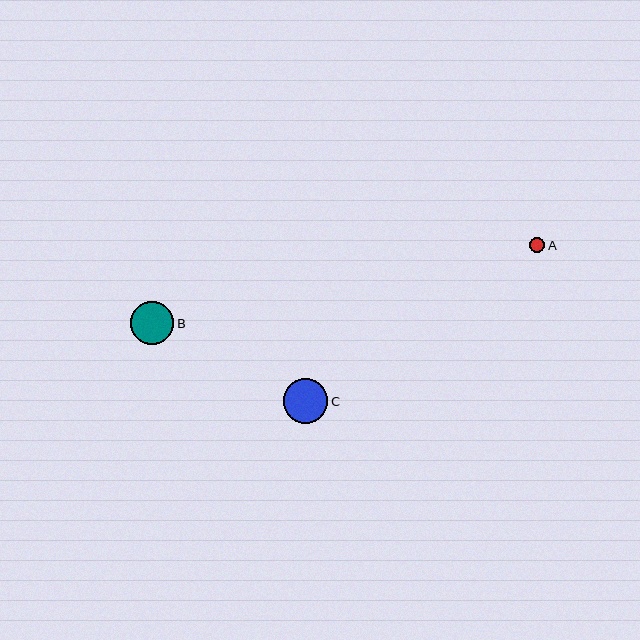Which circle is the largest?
Circle C is the largest with a size of approximately 45 pixels.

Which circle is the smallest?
Circle A is the smallest with a size of approximately 15 pixels.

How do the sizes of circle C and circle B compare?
Circle C and circle B are approximately the same size.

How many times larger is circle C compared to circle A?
Circle C is approximately 3.0 times the size of circle A.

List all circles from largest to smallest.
From largest to smallest: C, B, A.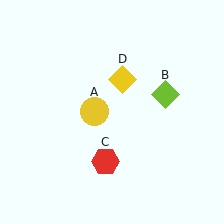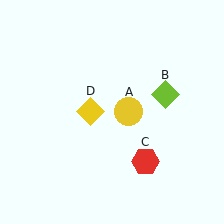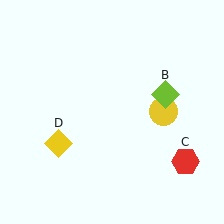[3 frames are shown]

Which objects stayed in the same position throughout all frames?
Lime diamond (object B) remained stationary.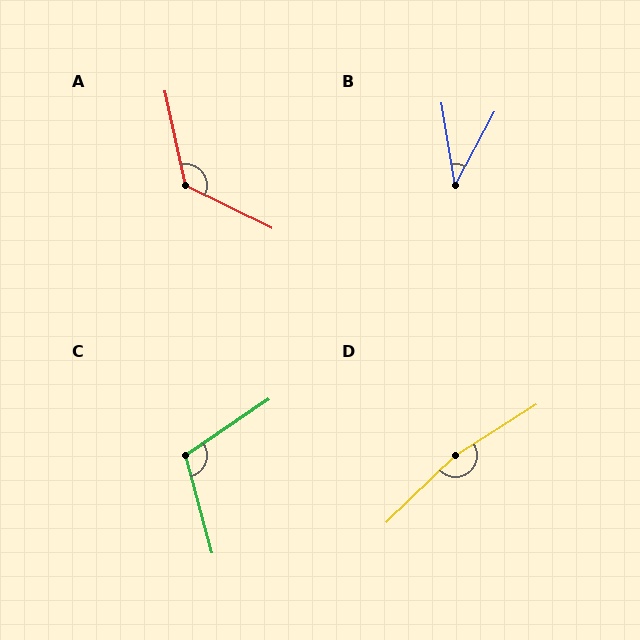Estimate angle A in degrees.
Approximately 128 degrees.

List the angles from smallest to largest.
B (38°), C (109°), A (128°), D (168°).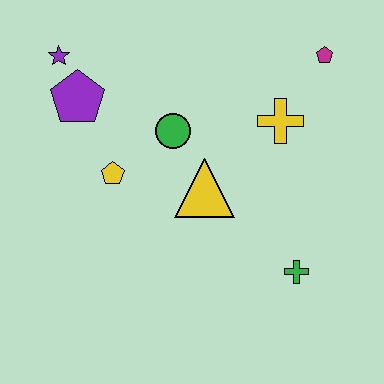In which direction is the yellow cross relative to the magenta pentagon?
The yellow cross is below the magenta pentagon.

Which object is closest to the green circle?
The yellow triangle is closest to the green circle.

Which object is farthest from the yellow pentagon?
The magenta pentagon is farthest from the yellow pentagon.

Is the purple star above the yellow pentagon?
Yes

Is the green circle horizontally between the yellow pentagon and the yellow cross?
Yes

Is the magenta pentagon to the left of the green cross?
No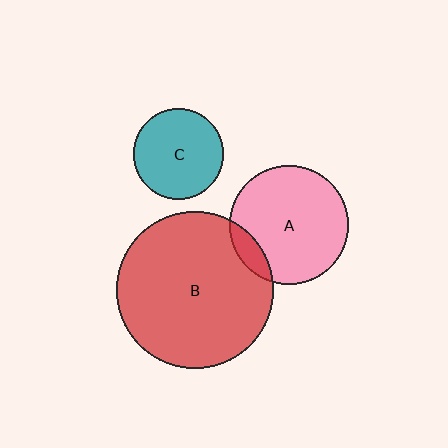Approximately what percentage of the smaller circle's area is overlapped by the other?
Approximately 10%.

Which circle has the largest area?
Circle B (red).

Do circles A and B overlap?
Yes.